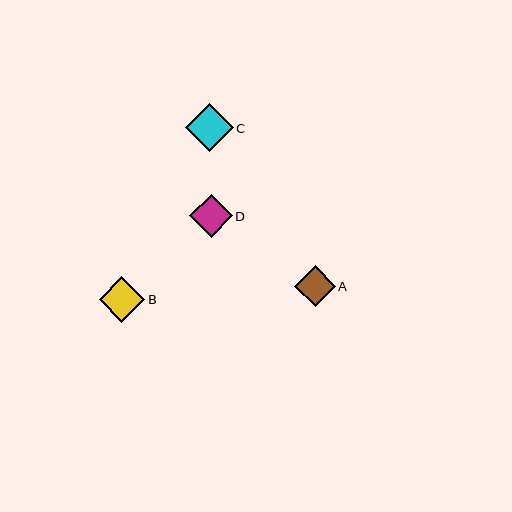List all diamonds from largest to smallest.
From largest to smallest: C, B, D, A.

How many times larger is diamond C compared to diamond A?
Diamond C is approximately 1.2 times the size of diamond A.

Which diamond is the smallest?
Diamond A is the smallest with a size of approximately 41 pixels.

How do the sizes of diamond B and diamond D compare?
Diamond B and diamond D are approximately the same size.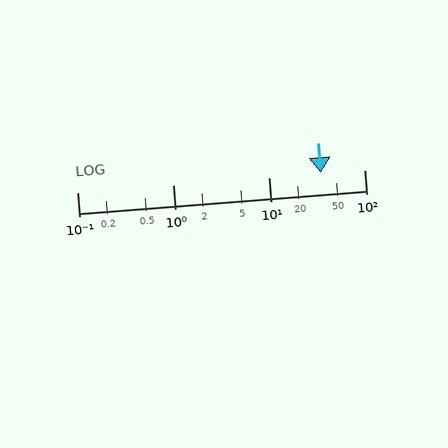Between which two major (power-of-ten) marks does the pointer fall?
The pointer is between 10 and 100.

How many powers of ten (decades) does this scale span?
The scale spans 3 decades, from 0.1 to 100.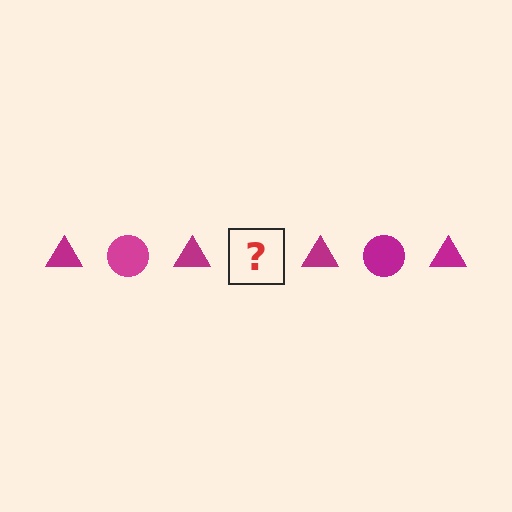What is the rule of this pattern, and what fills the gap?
The rule is that the pattern cycles through triangle, circle shapes in magenta. The gap should be filled with a magenta circle.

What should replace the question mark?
The question mark should be replaced with a magenta circle.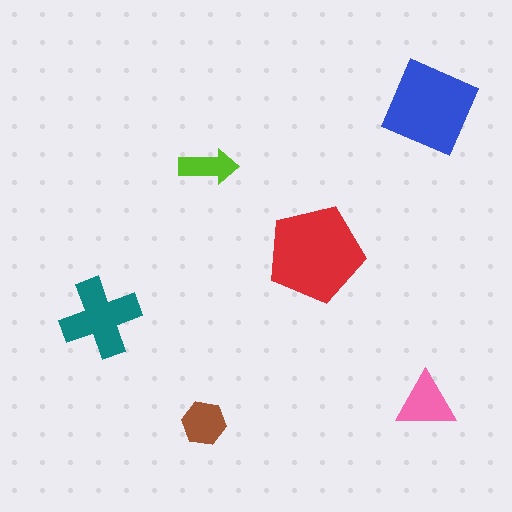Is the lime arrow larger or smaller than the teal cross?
Smaller.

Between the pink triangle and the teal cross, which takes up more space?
The teal cross.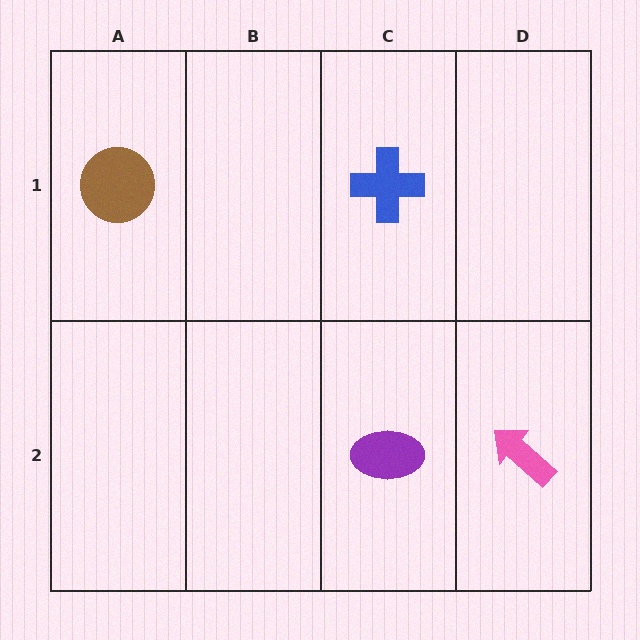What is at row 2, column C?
A purple ellipse.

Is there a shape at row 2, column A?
No, that cell is empty.